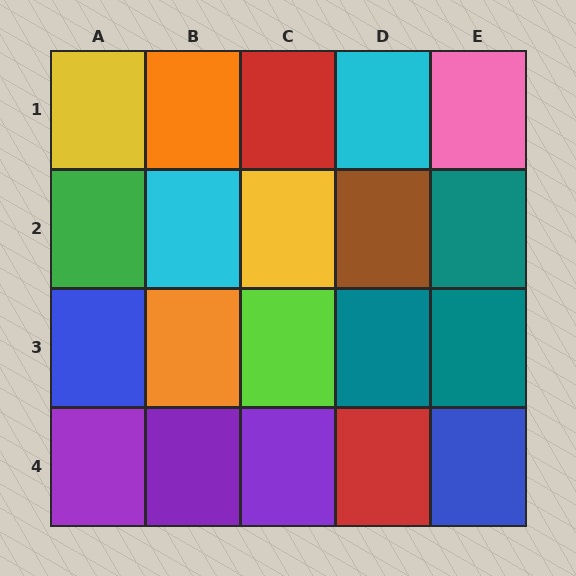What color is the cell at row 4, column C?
Purple.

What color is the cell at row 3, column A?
Blue.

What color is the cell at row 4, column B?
Purple.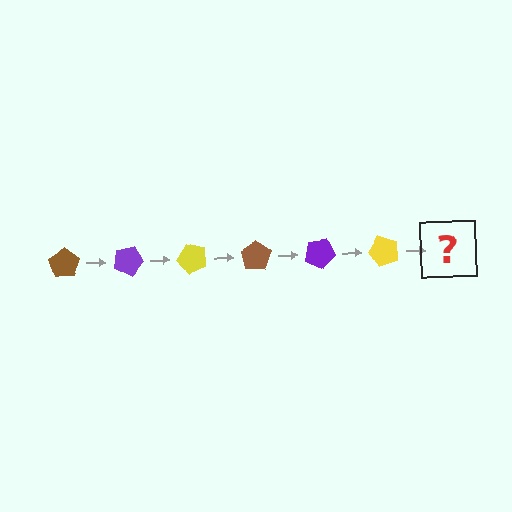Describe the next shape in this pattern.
It should be a brown pentagon, rotated 150 degrees from the start.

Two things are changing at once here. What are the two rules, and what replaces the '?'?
The two rules are that it rotates 25 degrees each step and the color cycles through brown, purple, and yellow. The '?' should be a brown pentagon, rotated 150 degrees from the start.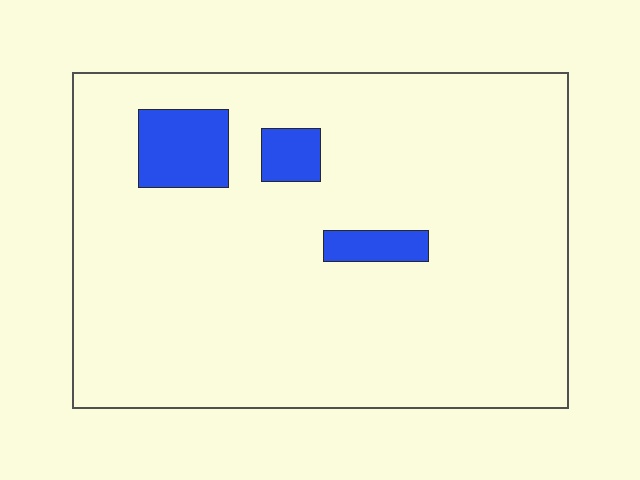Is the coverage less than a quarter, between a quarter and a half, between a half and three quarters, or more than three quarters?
Less than a quarter.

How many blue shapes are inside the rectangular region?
3.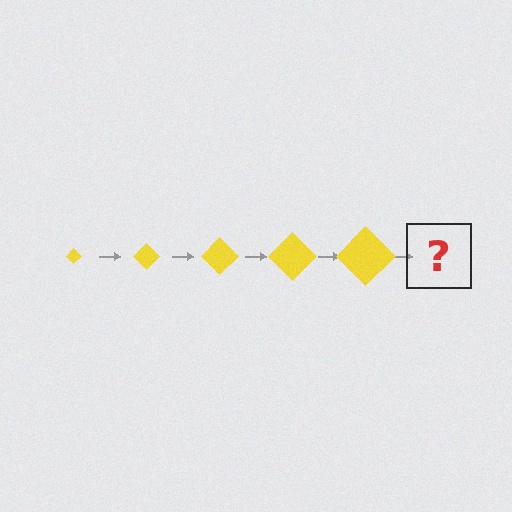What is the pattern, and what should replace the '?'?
The pattern is that the diamond gets progressively larger each step. The '?' should be a yellow diamond, larger than the previous one.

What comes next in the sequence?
The next element should be a yellow diamond, larger than the previous one.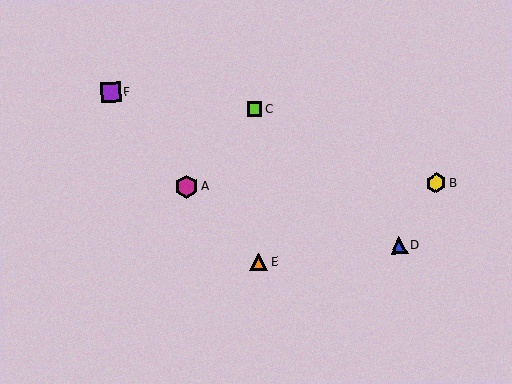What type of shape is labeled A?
Shape A is a magenta hexagon.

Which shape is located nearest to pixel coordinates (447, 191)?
The yellow hexagon (labeled B) at (436, 183) is nearest to that location.